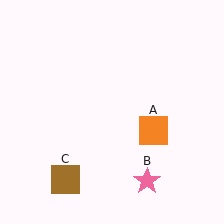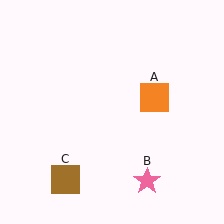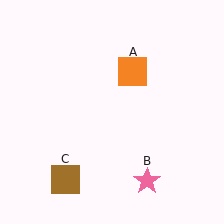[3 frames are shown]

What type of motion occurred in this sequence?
The orange square (object A) rotated counterclockwise around the center of the scene.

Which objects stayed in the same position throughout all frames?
Pink star (object B) and brown square (object C) remained stationary.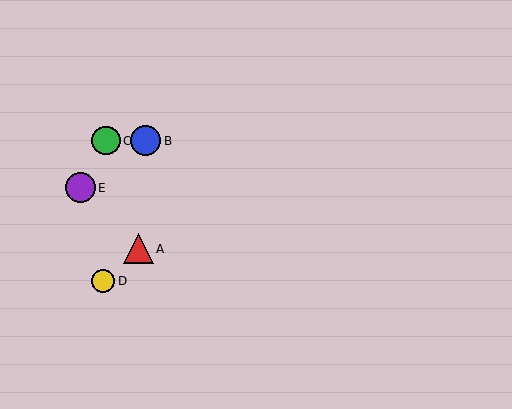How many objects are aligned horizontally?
2 objects (B, C) are aligned horizontally.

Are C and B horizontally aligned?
Yes, both are at y≈141.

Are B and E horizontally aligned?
No, B is at y≈141 and E is at y≈188.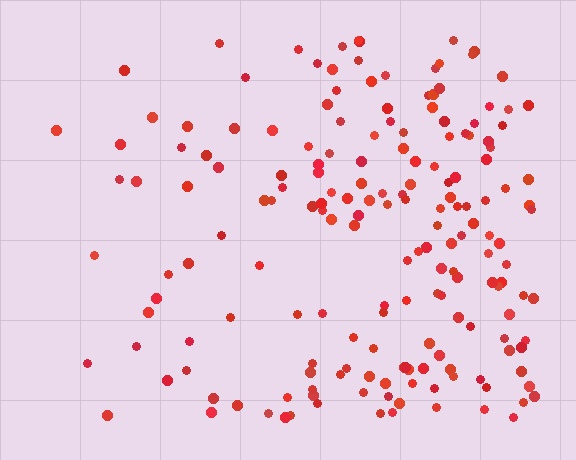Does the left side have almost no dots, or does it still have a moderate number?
Still a moderate number, just noticeably fewer than the right.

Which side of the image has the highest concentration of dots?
The right.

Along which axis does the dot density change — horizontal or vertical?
Horizontal.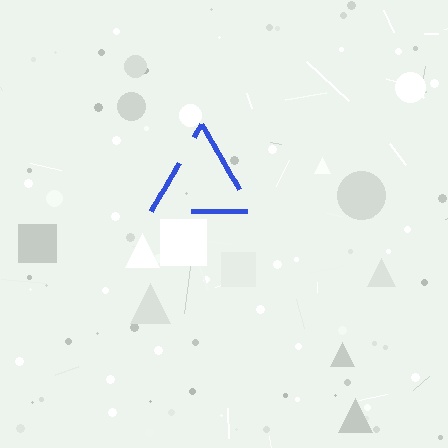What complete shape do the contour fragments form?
The contour fragments form a triangle.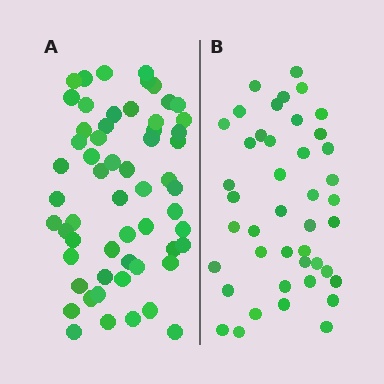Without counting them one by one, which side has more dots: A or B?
Region A (the left region) has more dots.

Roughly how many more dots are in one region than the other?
Region A has approximately 15 more dots than region B.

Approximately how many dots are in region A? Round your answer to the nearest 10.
About 60 dots. (The exact count is 58, which rounds to 60.)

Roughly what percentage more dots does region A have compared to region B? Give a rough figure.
About 35% more.